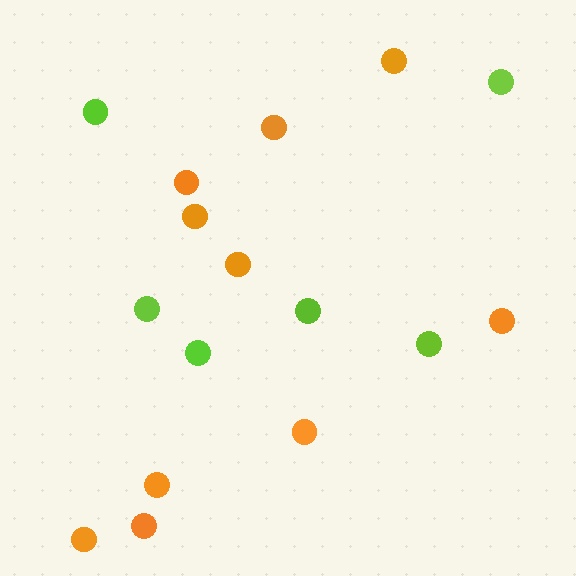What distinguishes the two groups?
There are 2 groups: one group of lime circles (6) and one group of orange circles (10).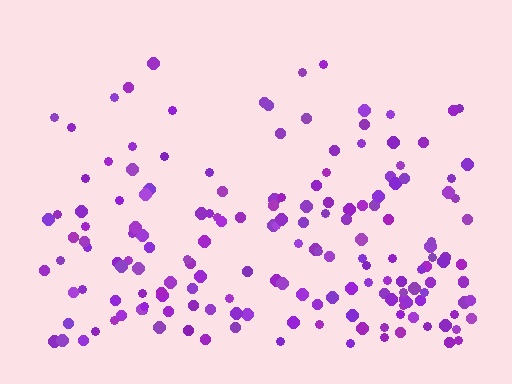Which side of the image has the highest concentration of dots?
The bottom.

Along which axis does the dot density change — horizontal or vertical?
Vertical.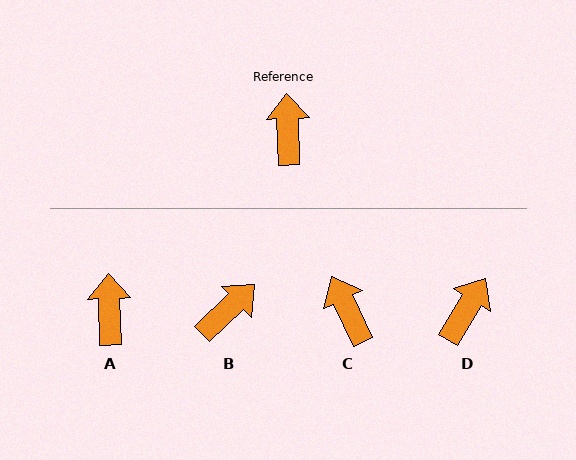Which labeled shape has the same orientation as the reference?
A.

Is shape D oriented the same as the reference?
No, it is off by about 33 degrees.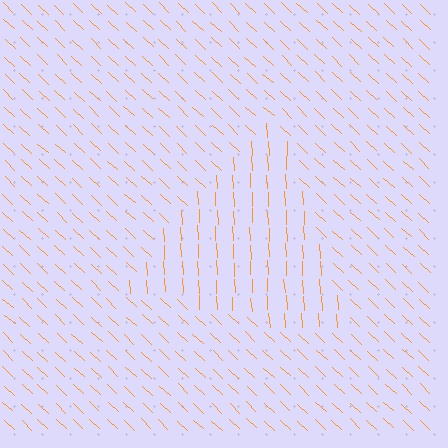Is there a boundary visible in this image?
Yes, there is a texture boundary formed by a change in line orientation.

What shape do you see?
I see a triangle.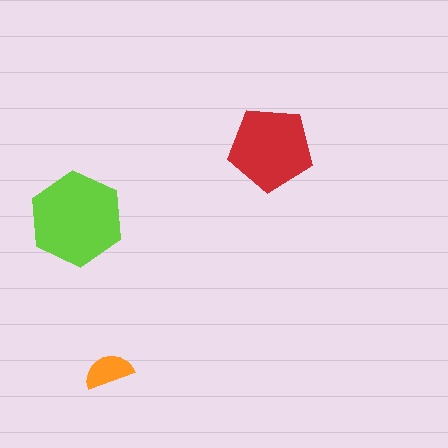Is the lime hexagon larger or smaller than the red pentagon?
Larger.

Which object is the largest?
The lime hexagon.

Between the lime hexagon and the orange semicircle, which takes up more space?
The lime hexagon.